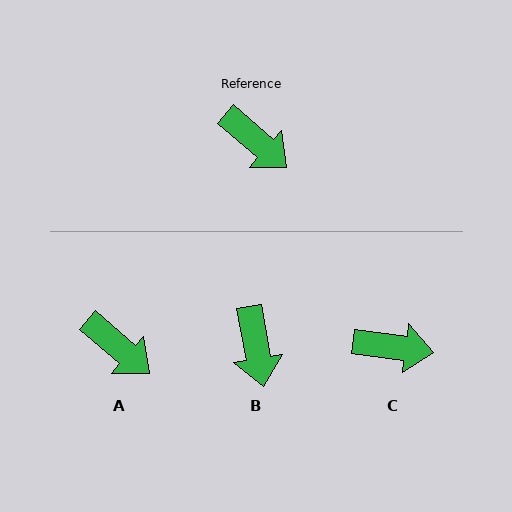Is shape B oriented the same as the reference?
No, it is off by about 39 degrees.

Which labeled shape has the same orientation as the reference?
A.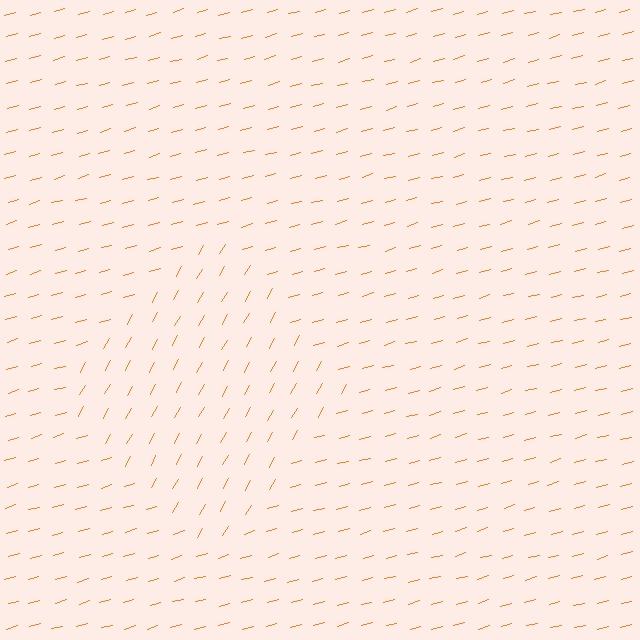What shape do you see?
I see a diamond.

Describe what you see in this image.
The image is filled with small orange line segments. A diamond region in the image has lines oriented differently from the surrounding lines, creating a visible texture boundary.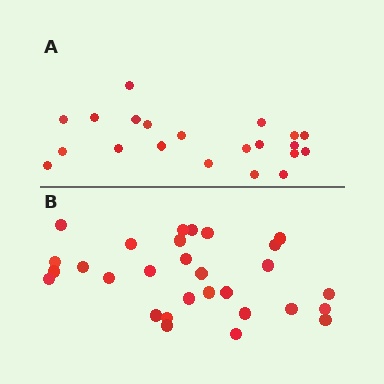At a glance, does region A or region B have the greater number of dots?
Region B (the bottom region) has more dots.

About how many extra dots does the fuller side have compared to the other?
Region B has roughly 8 or so more dots than region A.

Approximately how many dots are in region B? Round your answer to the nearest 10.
About 30 dots. (The exact count is 29, which rounds to 30.)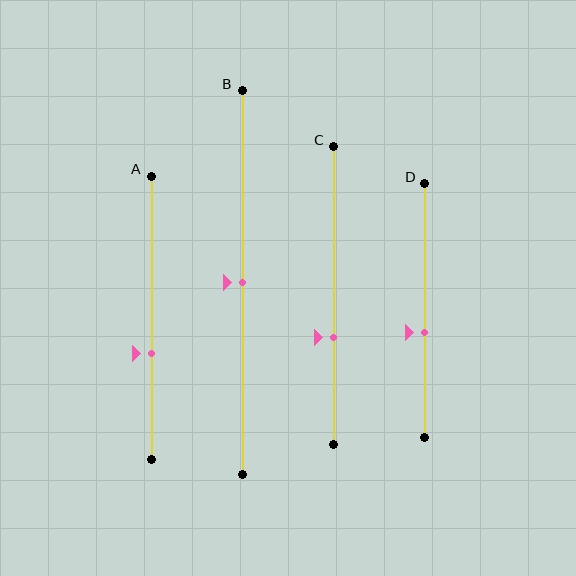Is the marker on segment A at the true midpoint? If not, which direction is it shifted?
No, the marker on segment A is shifted downward by about 12% of the segment length.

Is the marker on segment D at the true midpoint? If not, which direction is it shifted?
No, the marker on segment D is shifted downward by about 9% of the segment length.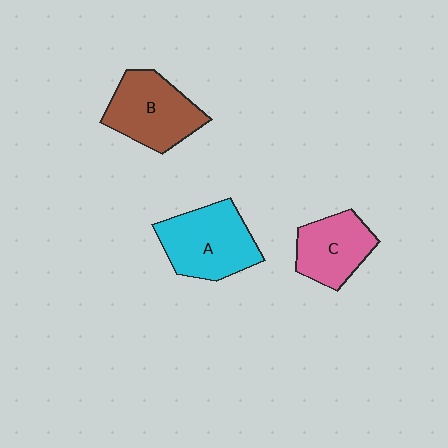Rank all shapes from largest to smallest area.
From largest to smallest: A (cyan), B (brown), C (pink).